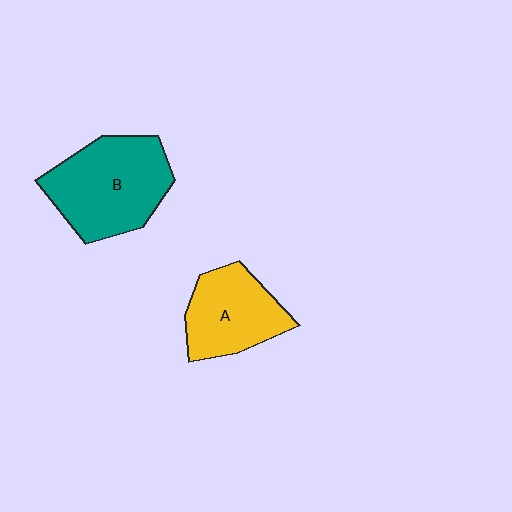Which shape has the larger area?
Shape B (teal).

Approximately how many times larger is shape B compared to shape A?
Approximately 1.4 times.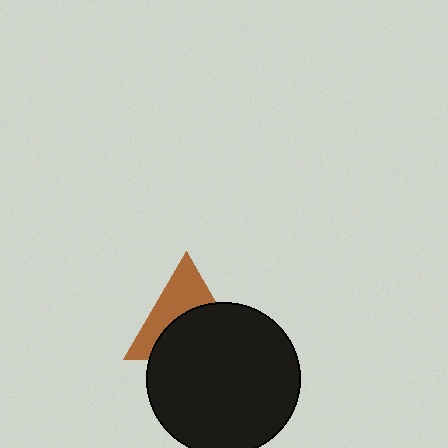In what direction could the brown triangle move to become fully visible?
The brown triangle could move up. That would shift it out from behind the black circle entirely.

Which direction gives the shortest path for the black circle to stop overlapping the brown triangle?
Moving down gives the shortest separation.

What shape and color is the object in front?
The object in front is a black circle.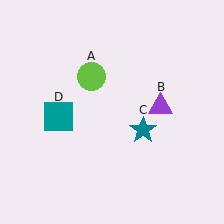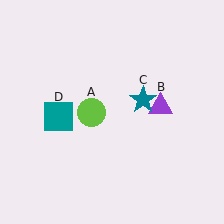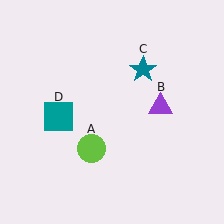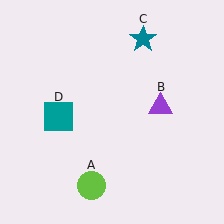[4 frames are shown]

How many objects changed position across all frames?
2 objects changed position: lime circle (object A), teal star (object C).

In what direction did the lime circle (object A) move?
The lime circle (object A) moved down.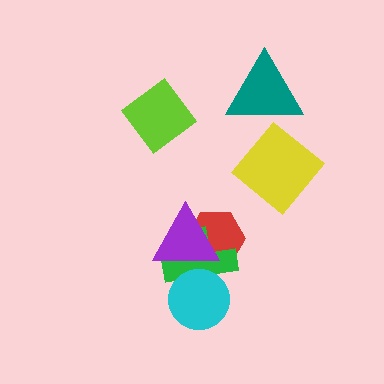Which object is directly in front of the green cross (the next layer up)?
The purple triangle is directly in front of the green cross.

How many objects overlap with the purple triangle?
3 objects overlap with the purple triangle.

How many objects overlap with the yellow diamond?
0 objects overlap with the yellow diamond.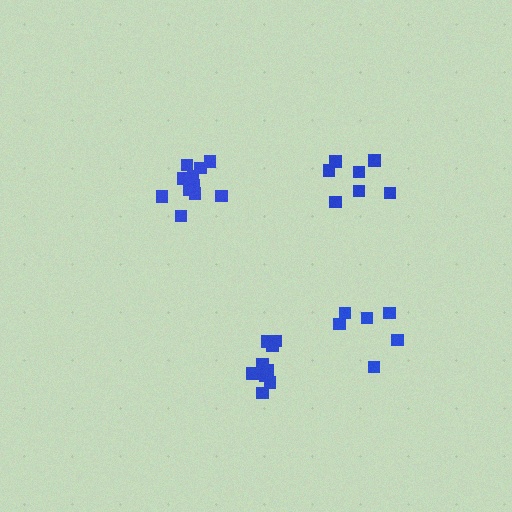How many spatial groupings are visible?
There are 4 spatial groupings.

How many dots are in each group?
Group 1: 11 dots, Group 2: 6 dots, Group 3: 7 dots, Group 4: 9 dots (33 total).